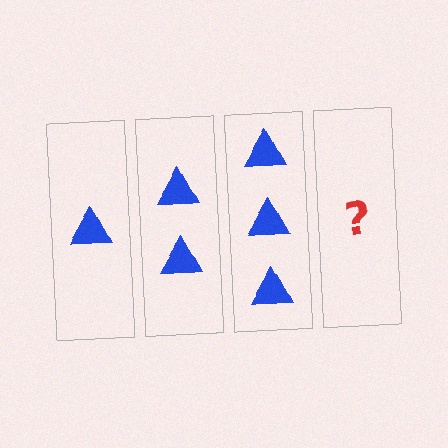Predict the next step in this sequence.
The next step is 4 triangles.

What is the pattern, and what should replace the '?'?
The pattern is that each step adds one more triangle. The '?' should be 4 triangles.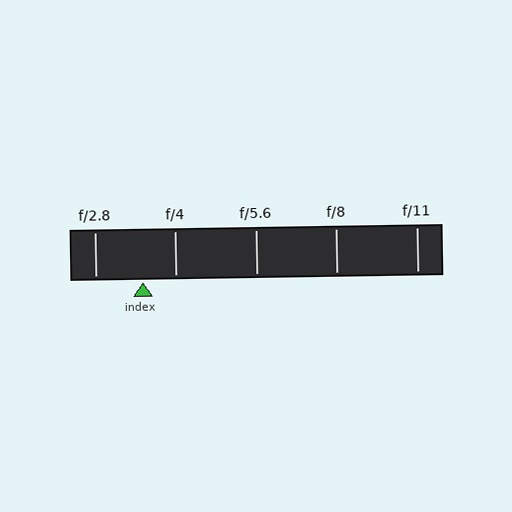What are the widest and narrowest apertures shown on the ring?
The widest aperture shown is f/2.8 and the narrowest is f/11.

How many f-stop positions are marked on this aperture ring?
There are 5 f-stop positions marked.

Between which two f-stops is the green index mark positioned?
The index mark is between f/2.8 and f/4.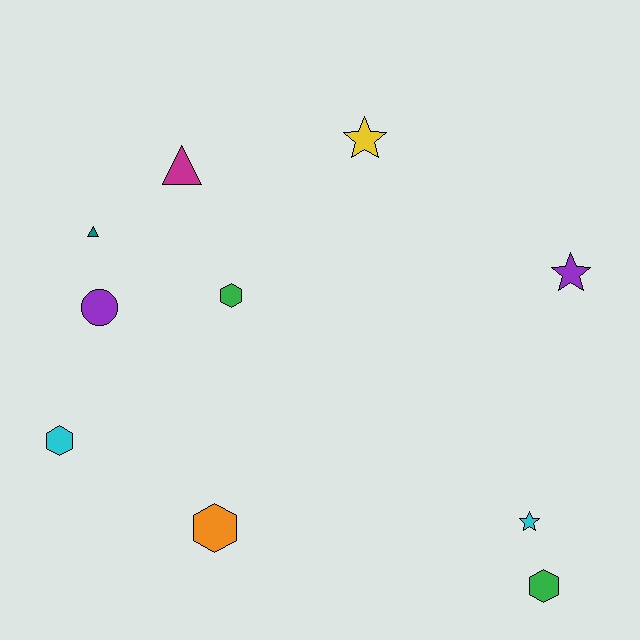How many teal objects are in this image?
There is 1 teal object.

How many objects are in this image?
There are 10 objects.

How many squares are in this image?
There are no squares.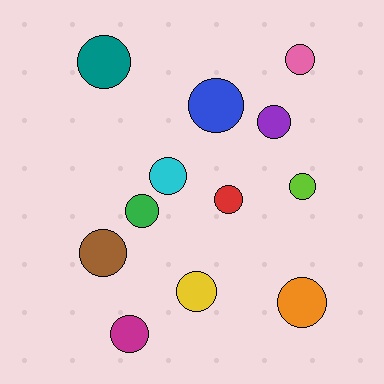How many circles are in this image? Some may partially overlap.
There are 12 circles.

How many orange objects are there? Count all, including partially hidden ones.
There is 1 orange object.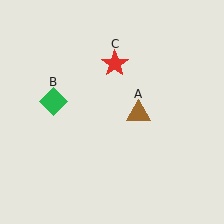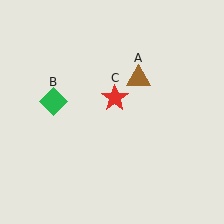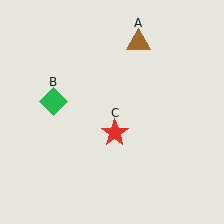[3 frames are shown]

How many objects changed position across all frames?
2 objects changed position: brown triangle (object A), red star (object C).